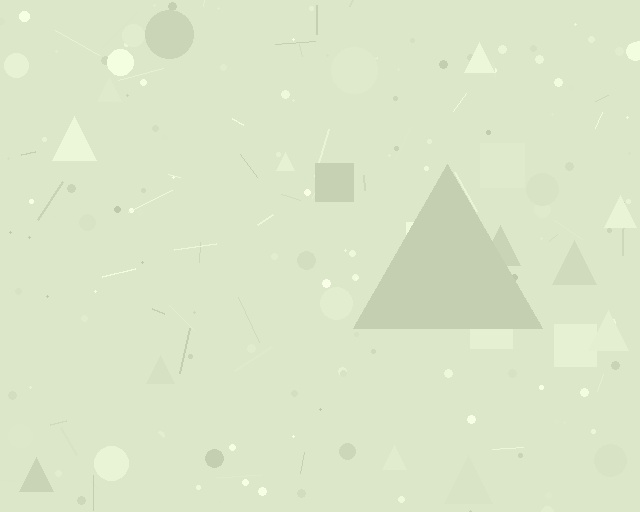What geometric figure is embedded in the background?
A triangle is embedded in the background.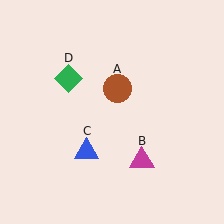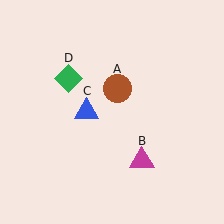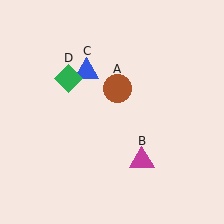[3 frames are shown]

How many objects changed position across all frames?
1 object changed position: blue triangle (object C).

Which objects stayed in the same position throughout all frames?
Brown circle (object A) and magenta triangle (object B) and green diamond (object D) remained stationary.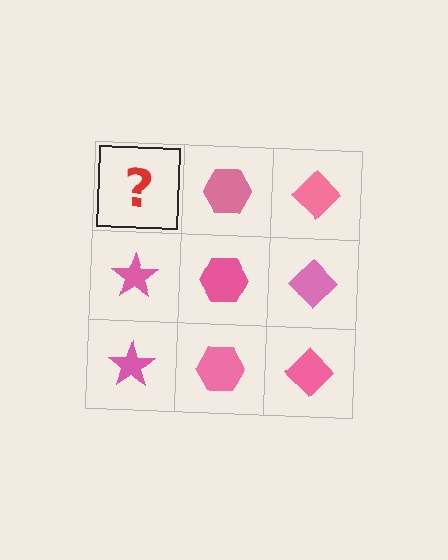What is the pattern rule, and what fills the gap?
The rule is that each column has a consistent shape. The gap should be filled with a pink star.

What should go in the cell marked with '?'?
The missing cell should contain a pink star.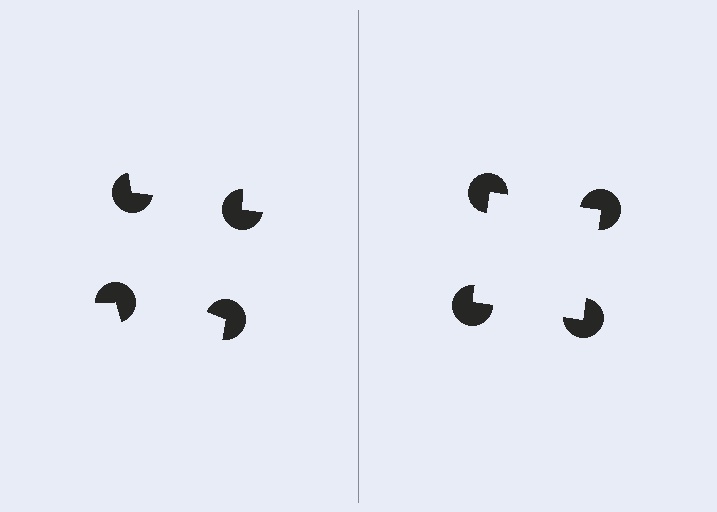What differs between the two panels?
The pac-man discs are positioned identically on both sides; only the wedge orientations differ. On the right they align to a square; on the left they are misaligned.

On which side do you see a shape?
An illusory square appears on the right side. On the left side the wedge cuts are rotated, so no coherent shape forms.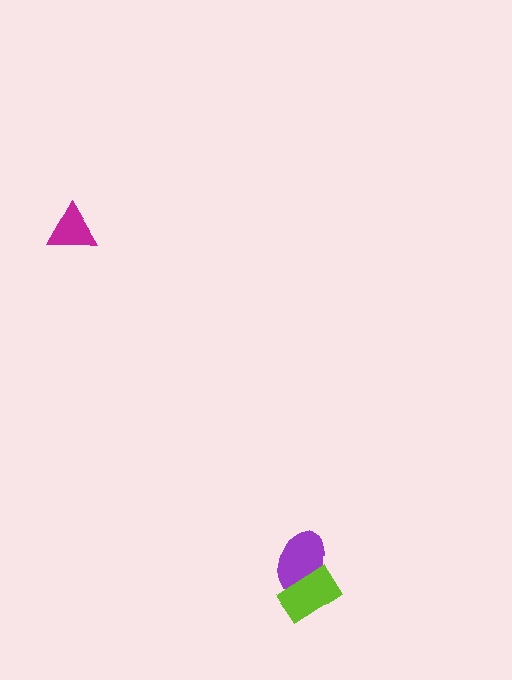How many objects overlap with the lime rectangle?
1 object overlaps with the lime rectangle.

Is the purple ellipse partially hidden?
Yes, it is partially covered by another shape.